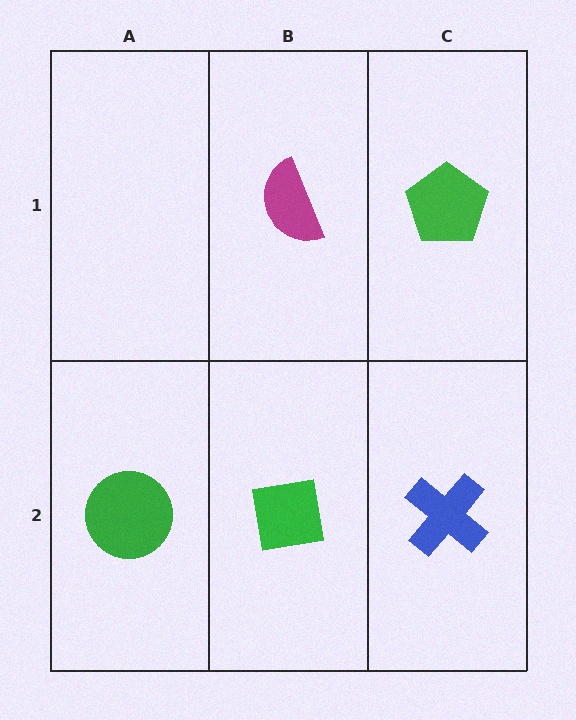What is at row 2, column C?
A blue cross.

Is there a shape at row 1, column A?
No, that cell is empty.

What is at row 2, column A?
A green circle.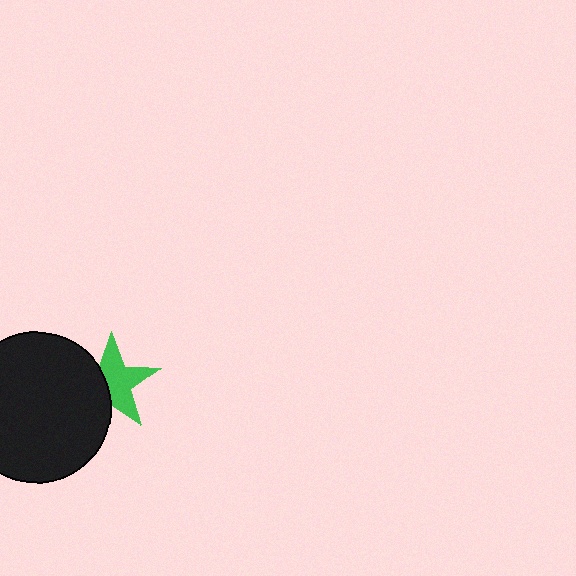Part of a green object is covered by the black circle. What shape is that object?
It is a star.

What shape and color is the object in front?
The object in front is a black circle.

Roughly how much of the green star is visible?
About half of it is visible (roughly 61%).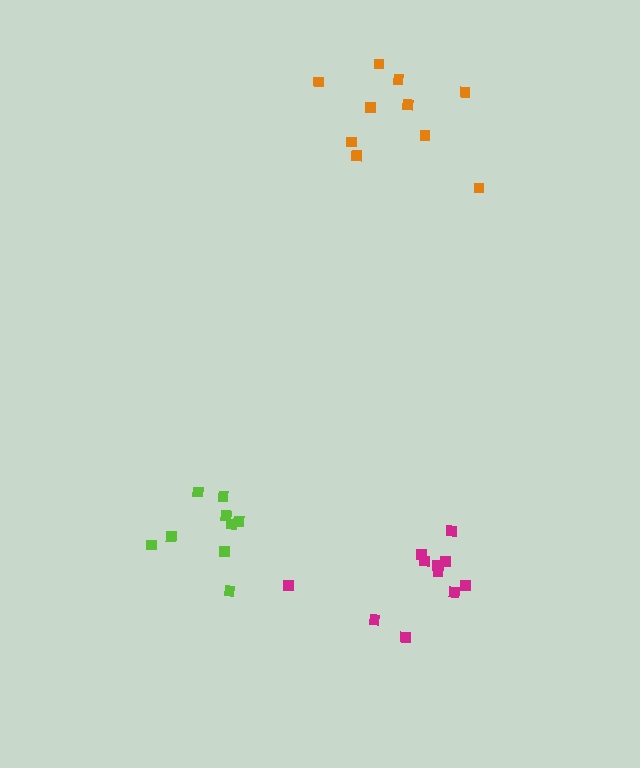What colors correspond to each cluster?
The clusters are colored: orange, magenta, lime.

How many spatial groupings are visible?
There are 3 spatial groupings.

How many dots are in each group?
Group 1: 10 dots, Group 2: 11 dots, Group 3: 9 dots (30 total).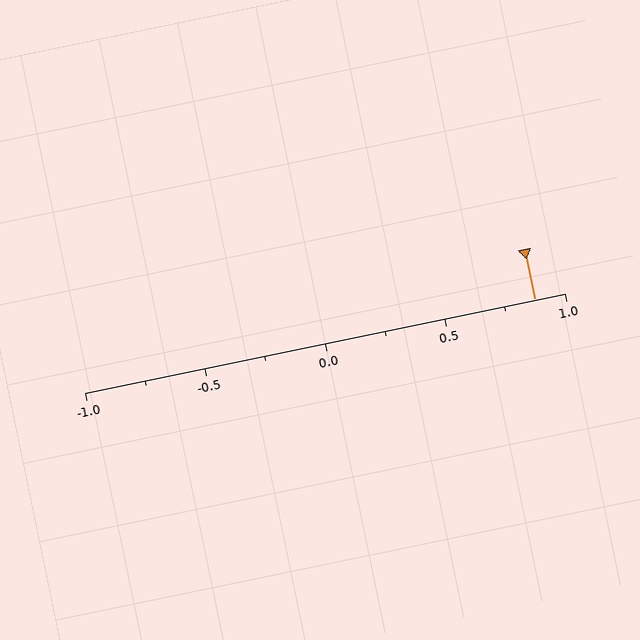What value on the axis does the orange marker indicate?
The marker indicates approximately 0.88.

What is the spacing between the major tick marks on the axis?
The major ticks are spaced 0.5 apart.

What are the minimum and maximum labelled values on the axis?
The axis runs from -1.0 to 1.0.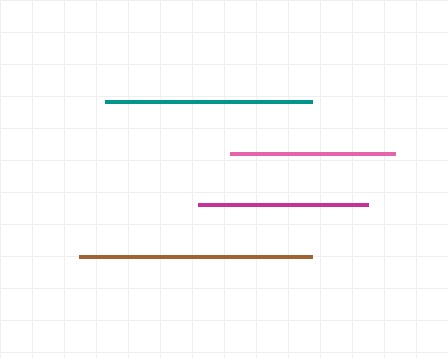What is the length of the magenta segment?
The magenta segment is approximately 171 pixels long.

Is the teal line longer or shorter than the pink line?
The teal line is longer than the pink line.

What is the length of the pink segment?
The pink segment is approximately 165 pixels long.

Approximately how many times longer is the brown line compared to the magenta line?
The brown line is approximately 1.4 times the length of the magenta line.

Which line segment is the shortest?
The pink line is the shortest at approximately 165 pixels.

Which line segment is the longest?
The brown line is the longest at approximately 233 pixels.